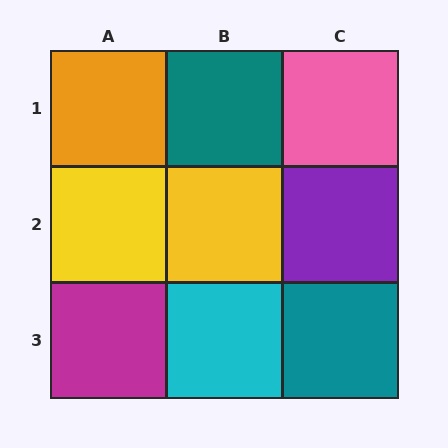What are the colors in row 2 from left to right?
Yellow, yellow, purple.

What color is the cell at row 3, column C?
Teal.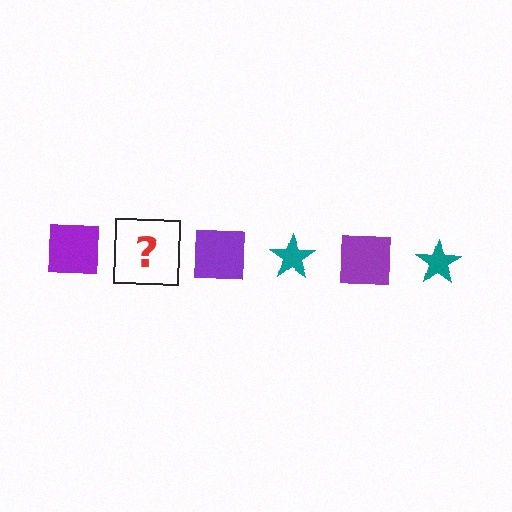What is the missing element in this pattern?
The missing element is a teal star.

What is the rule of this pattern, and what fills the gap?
The rule is that the pattern alternates between purple square and teal star. The gap should be filled with a teal star.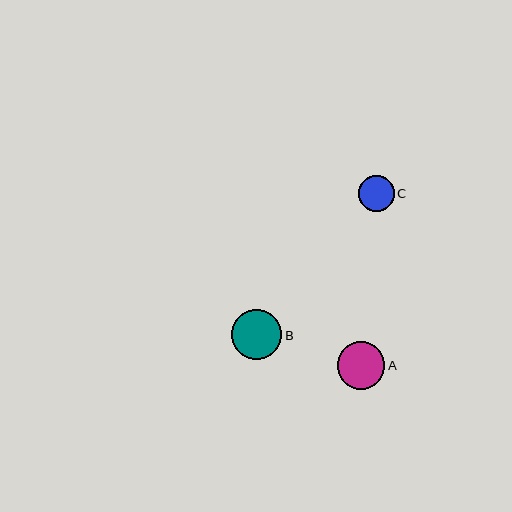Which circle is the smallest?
Circle C is the smallest with a size of approximately 36 pixels.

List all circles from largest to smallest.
From largest to smallest: B, A, C.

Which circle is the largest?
Circle B is the largest with a size of approximately 50 pixels.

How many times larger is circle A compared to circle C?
Circle A is approximately 1.3 times the size of circle C.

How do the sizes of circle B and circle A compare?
Circle B and circle A are approximately the same size.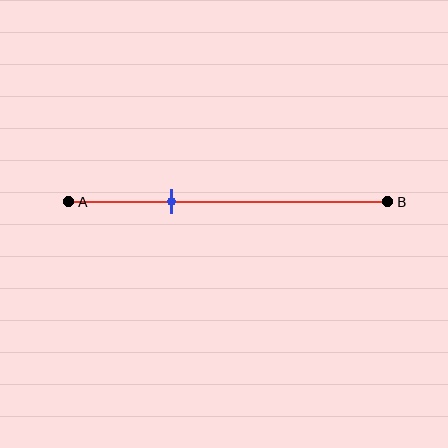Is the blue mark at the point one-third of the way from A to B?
Yes, the mark is approximately at the one-third point.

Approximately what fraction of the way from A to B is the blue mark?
The blue mark is approximately 30% of the way from A to B.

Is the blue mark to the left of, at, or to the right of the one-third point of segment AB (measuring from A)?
The blue mark is approximately at the one-third point of segment AB.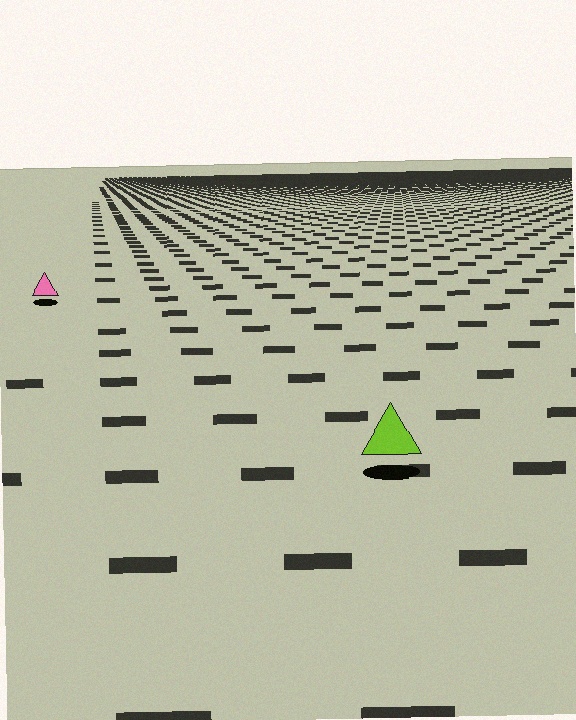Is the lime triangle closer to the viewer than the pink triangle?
Yes. The lime triangle is closer — you can tell from the texture gradient: the ground texture is coarser near it.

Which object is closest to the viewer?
The lime triangle is closest. The texture marks near it are larger and more spread out.